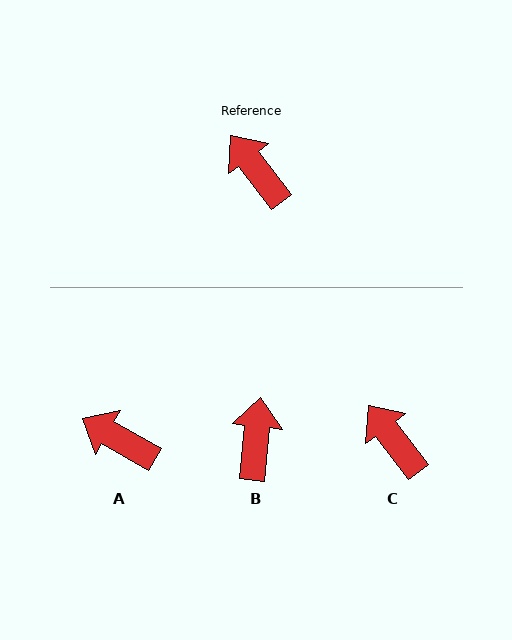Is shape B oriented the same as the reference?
No, it is off by about 43 degrees.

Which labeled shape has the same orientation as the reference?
C.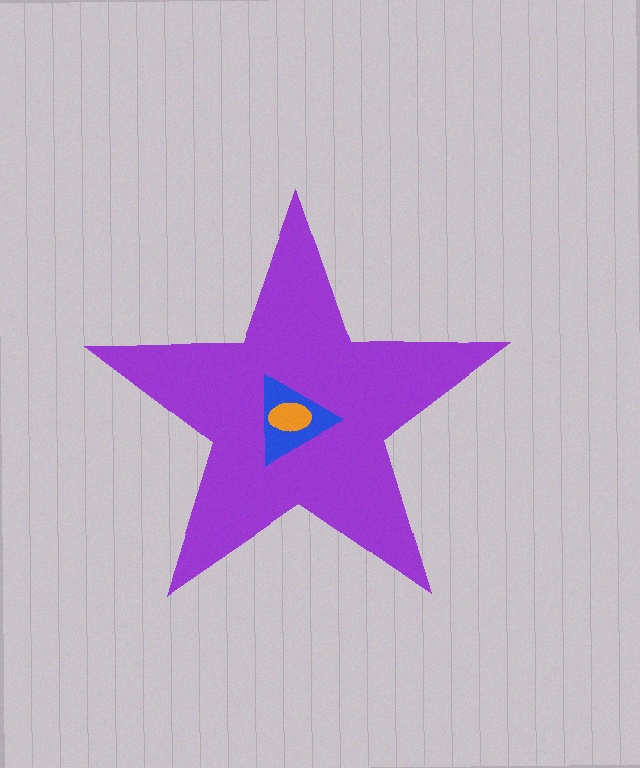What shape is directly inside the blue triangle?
The orange ellipse.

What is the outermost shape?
The purple star.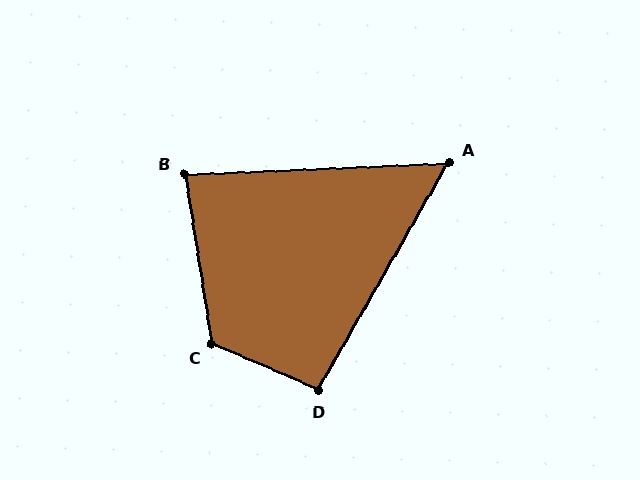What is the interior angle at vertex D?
Approximately 96 degrees (obtuse).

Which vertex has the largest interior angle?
C, at approximately 122 degrees.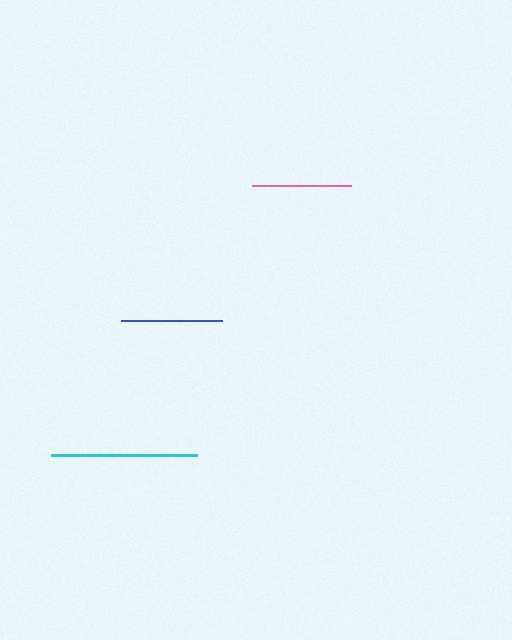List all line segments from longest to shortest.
From longest to shortest: cyan, blue, pink.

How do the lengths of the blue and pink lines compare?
The blue and pink lines are approximately the same length.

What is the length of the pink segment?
The pink segment is approximately 99 pixels long.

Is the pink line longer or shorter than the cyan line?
The cyan line is longer than the pink line.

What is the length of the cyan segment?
The cyan segment is approximately 146 pixels long.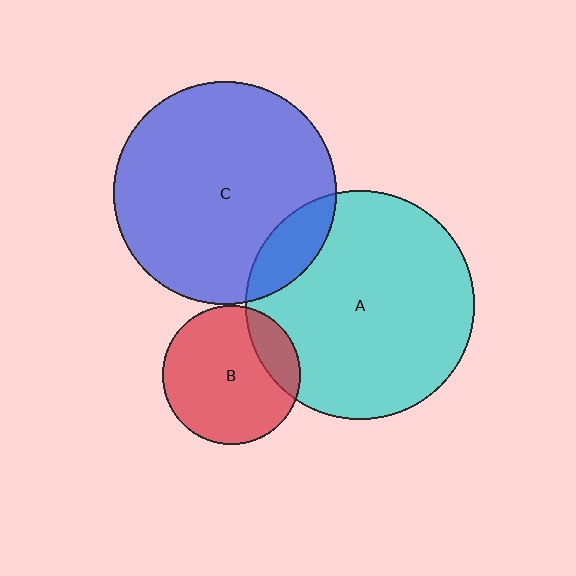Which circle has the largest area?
Circle A (cyan).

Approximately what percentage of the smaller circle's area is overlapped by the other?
Approximately 15%.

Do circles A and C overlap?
Yes.